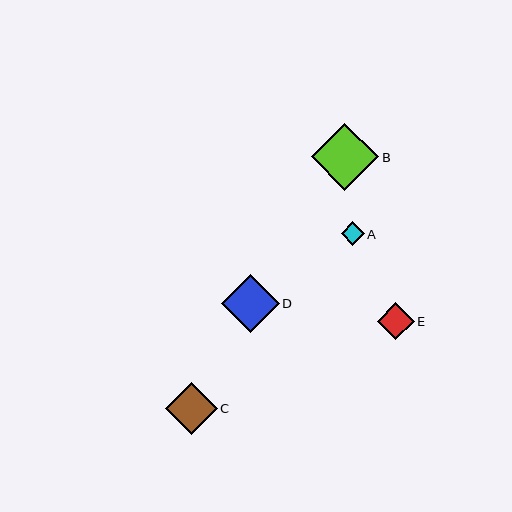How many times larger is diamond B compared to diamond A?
Diamond B is approximately 2.9 times the size of diamond A.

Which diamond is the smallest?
Diamond A is the smallest with a size of approximately 23 pixels.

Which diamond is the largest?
Diamond B is the largest with a size of approximately 67 pixels.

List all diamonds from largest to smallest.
From largest to smallest: B, D, C, E, A.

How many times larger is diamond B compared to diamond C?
Diamond B is approximately 1.3 times the size of diamond C.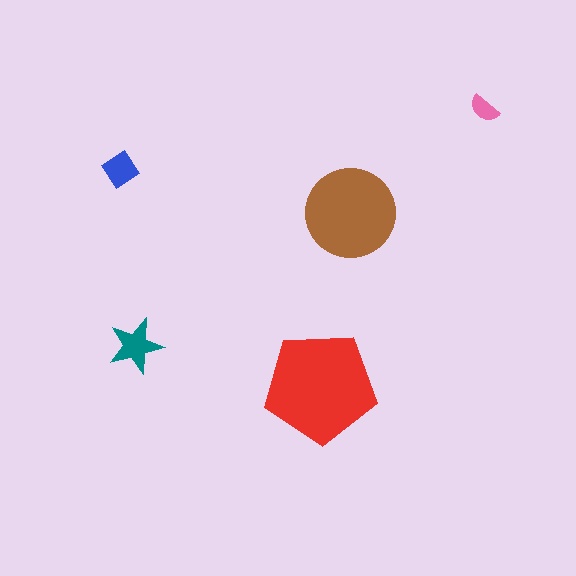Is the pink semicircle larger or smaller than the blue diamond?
Smaller.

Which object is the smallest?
The pink semicircle.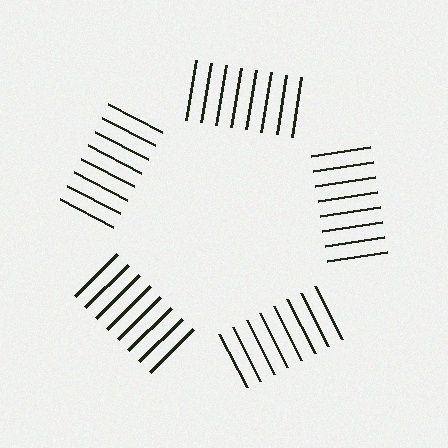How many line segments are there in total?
40 — 8 along each of the 5 edges.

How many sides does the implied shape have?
5 sides — the line-ends trace a pentagon.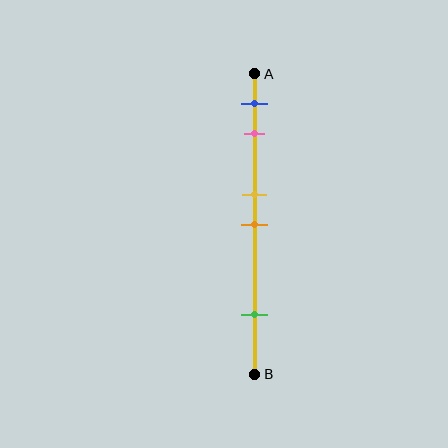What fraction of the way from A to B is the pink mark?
The pink mark is approximately 20% (0.2) of the way from A to B.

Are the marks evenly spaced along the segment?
No, the marks are not evenly spaced.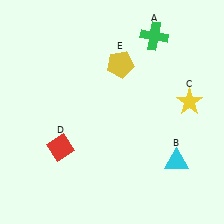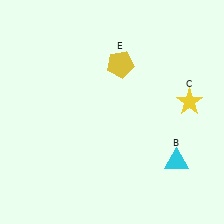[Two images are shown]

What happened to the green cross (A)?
The green cross (A) was removed in Image 2. It was in the top-right area of Image 1.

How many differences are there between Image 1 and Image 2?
There are 2 differences between the two images.